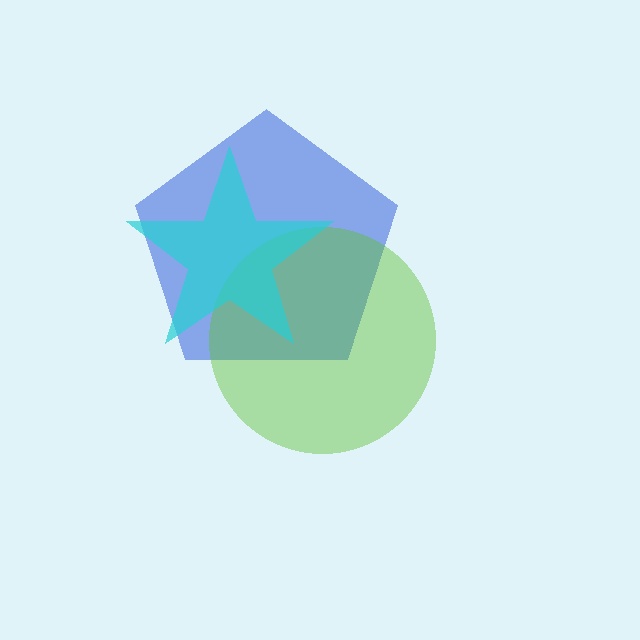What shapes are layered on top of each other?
The layered shapes are: a blue pentagon, a lime circle, a cyan star.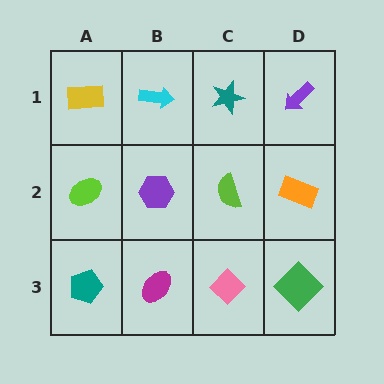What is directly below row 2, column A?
A teal pentagon.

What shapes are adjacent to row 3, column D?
An orange rectangle (row 2, column D), a pink diamond (row 3, column C).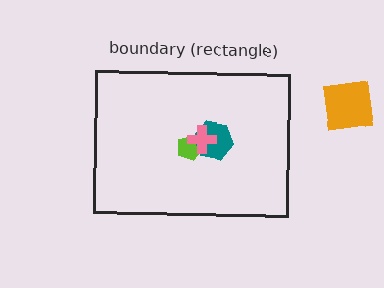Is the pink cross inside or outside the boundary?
Inside.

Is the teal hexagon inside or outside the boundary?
Inside.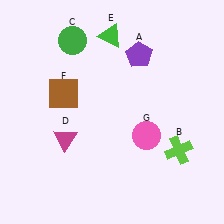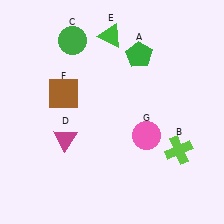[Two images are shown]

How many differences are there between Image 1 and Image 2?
There is 1 difference between the two images.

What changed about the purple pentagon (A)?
In Image 1, A is purple. In Image 2, it changed to green.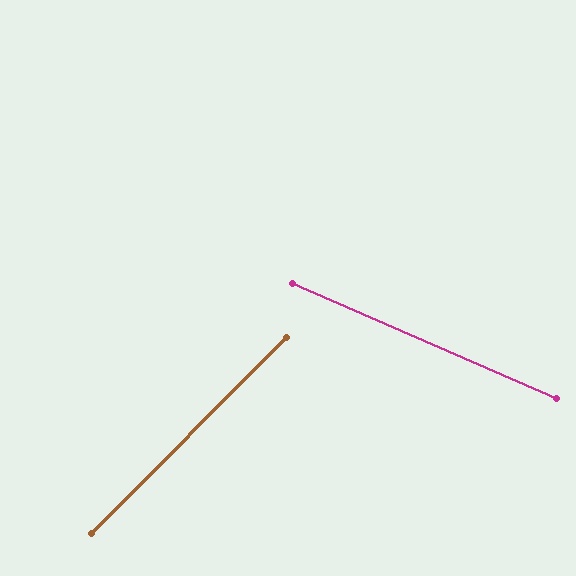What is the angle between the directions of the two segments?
Approximately 69 degrees.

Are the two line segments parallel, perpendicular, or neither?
Neither parallel nor perpendicular — they differ by about 69°.